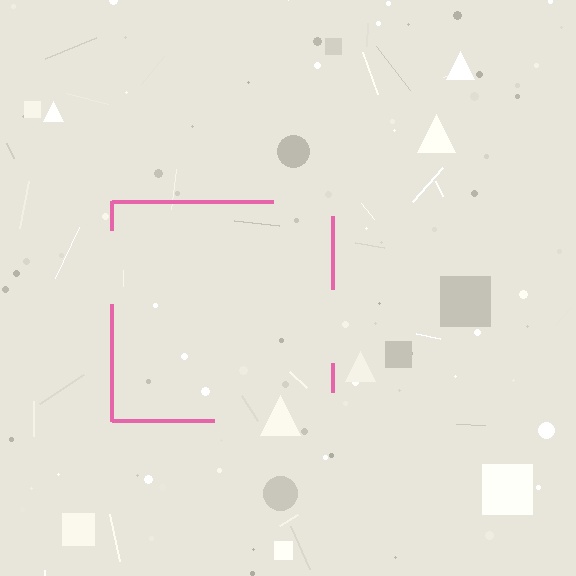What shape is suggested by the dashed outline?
The dashed outline suggests a square.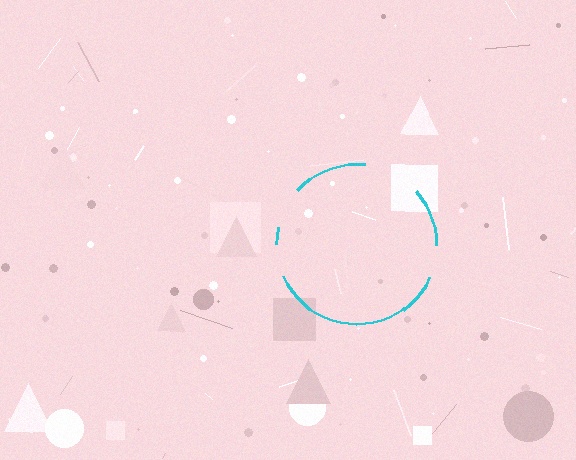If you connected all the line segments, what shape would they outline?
They would outline a circle.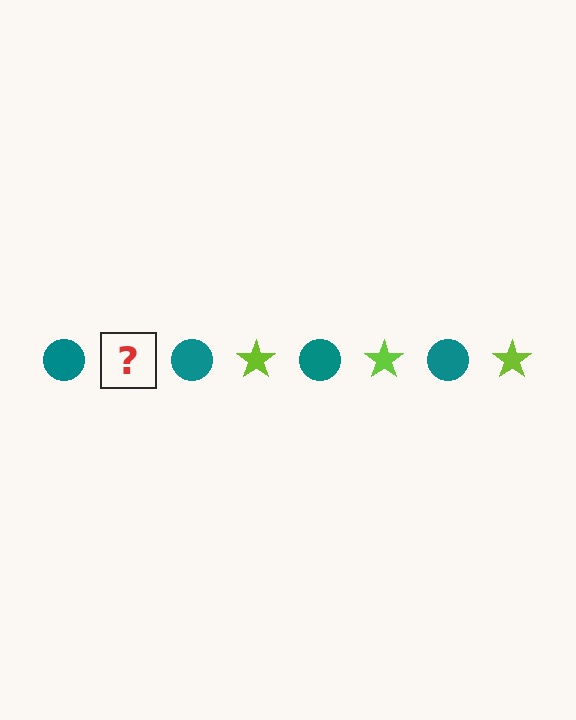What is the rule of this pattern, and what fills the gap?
The rule is that the pattern alternates between teal circle and lime star. The gap should be filled with a lime star.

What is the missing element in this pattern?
The missing element is a lime star.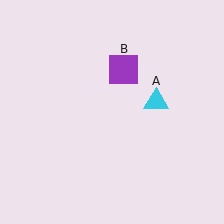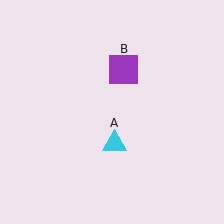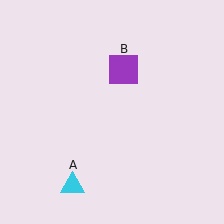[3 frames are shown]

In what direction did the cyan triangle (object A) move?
The cyan triangle (object A) moved down and to the left.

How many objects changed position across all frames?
1 object changed position: cyan triangle (object A).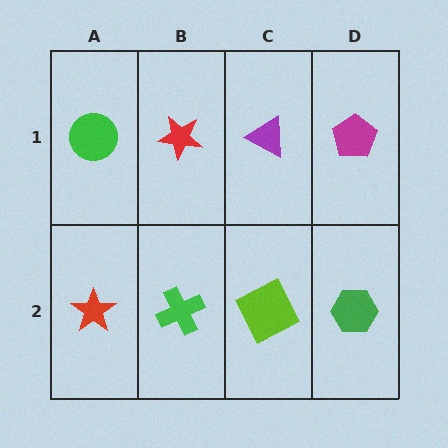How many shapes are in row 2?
4 shapes.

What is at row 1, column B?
A red star.